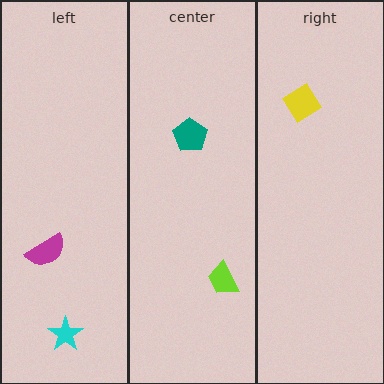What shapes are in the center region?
The lime trapezoid, the teal pentagon.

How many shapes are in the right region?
1.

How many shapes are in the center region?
2.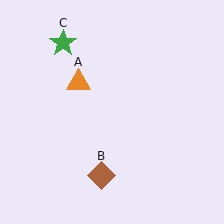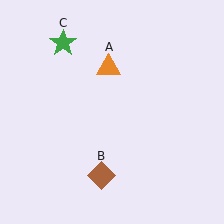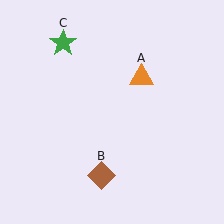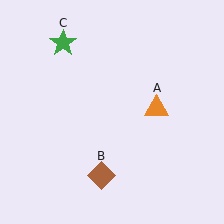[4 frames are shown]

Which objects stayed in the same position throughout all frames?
Brown diamond (object B) and green star (object C) remained stationary.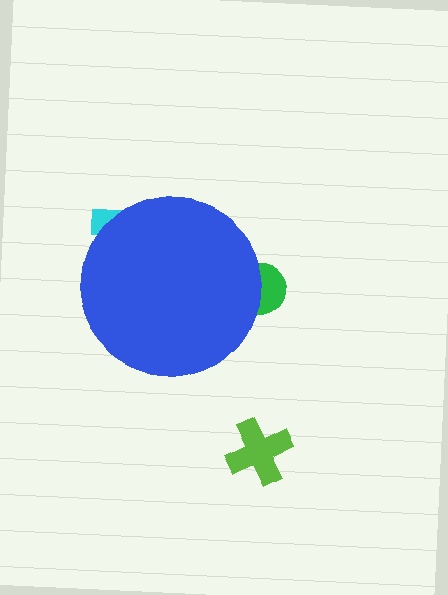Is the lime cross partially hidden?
No, the lime cross is fully visible.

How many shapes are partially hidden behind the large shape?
2 shapes are partially hidden.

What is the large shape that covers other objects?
A blue circle.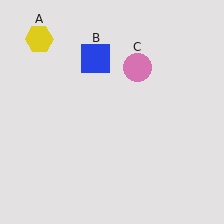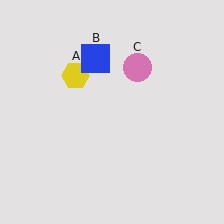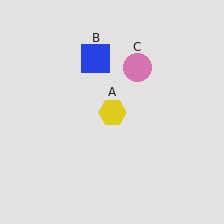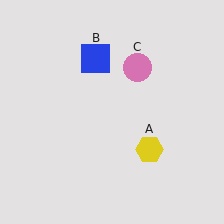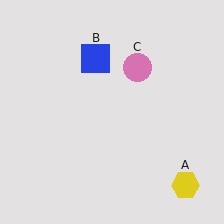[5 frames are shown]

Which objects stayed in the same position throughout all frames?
Blue square (object B) and pink circle (object C) remained stationary.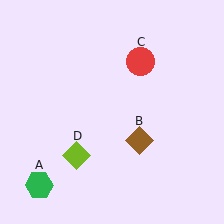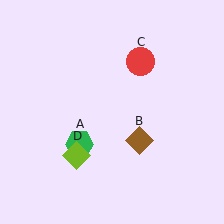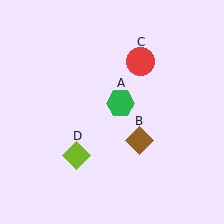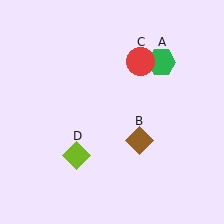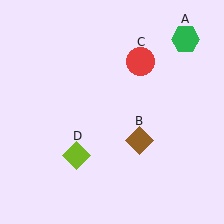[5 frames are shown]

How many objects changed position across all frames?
1 object changed position: green hexagon (object A).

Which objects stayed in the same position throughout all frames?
Brown diamond (object B) and red circle (object C) and lime diamond (object D) remained stationary.